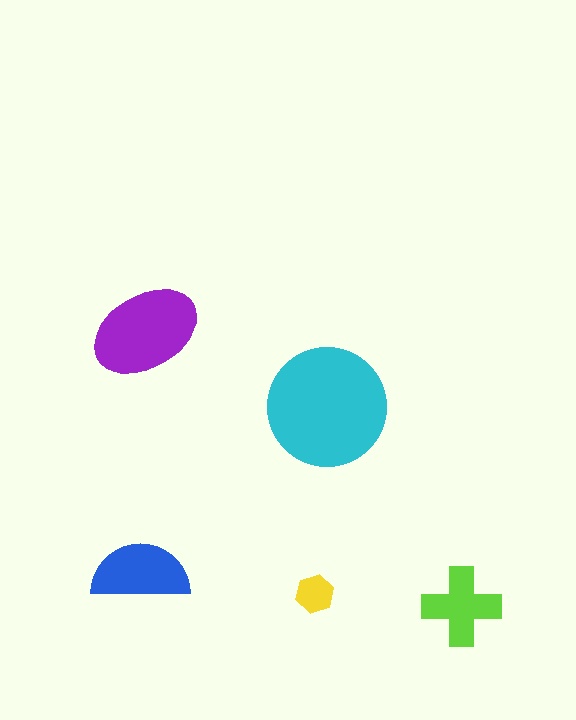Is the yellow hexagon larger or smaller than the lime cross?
Smaller.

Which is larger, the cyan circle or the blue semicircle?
The cyan circle.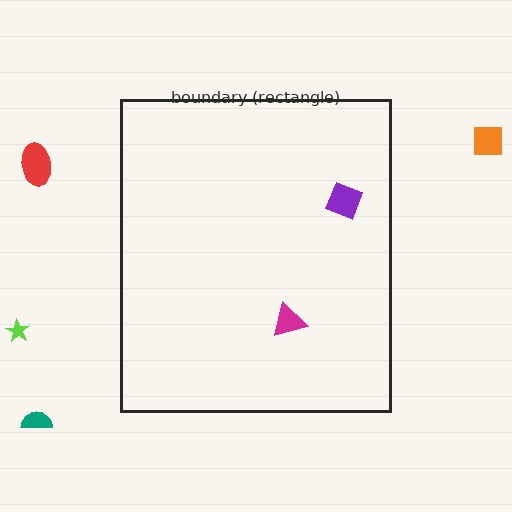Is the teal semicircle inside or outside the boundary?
Outside.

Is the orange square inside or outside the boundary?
Outside.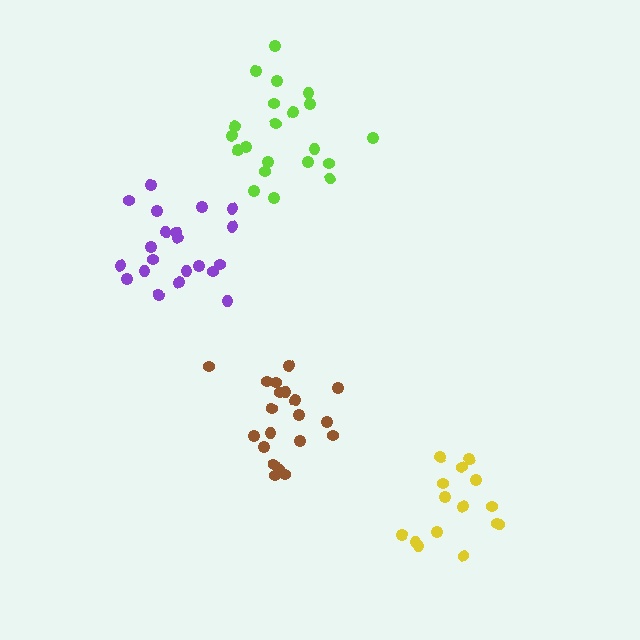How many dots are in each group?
Group 1: 20 dots, Group 2: 21 dots, Group 3: 15 dots, Group 4: 21 dots (77 total).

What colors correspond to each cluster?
The clusters are colored: brown, purple, yellow, lime.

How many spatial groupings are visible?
There are 4 spatial groupings.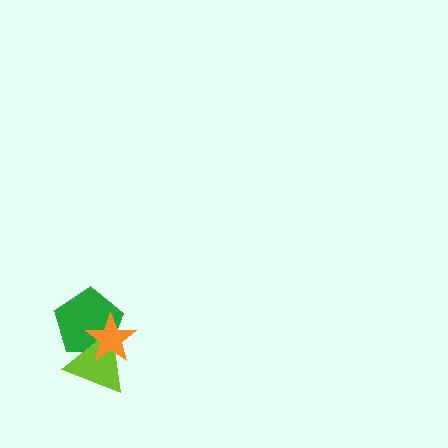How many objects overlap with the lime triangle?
2 objects overlap with the lime triangle.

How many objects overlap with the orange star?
2 objects overlap with the orange star.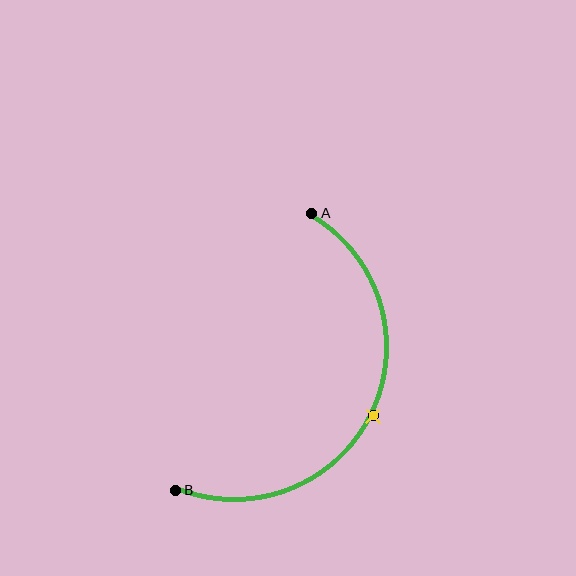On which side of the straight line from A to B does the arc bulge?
The arc bulges to the right of the straight line connecting A and B.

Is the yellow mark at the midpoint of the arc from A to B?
Yes. The yellow mark lies on the arc at equal arc-length from both A and B — it is the arc midpoint.